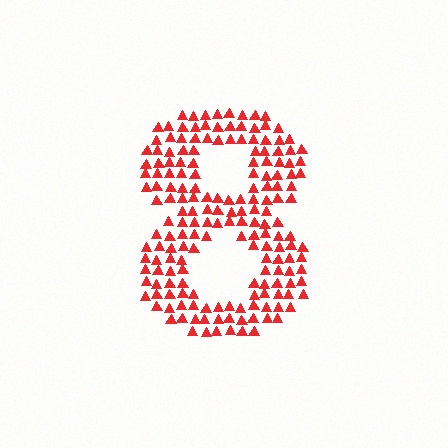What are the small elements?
The small elements are triangles.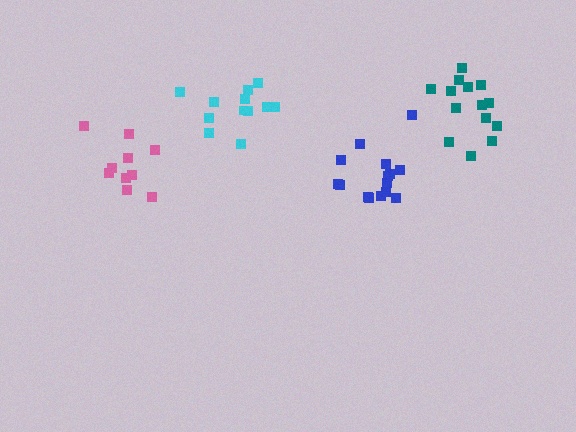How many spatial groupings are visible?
There are 4 spatial groupings.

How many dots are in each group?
Group 1: 15 dots, Group 2: 10 dots, Group 3: 12 dots, Group 4: 14 dots (51 total).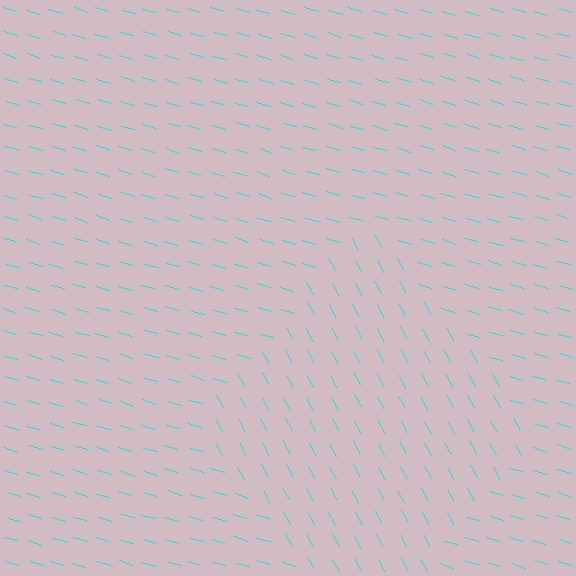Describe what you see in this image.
The image is filled with small cyan line segments. A diamond region in the image has lines oriented differently from the surrounding lines, creating a visible texture boundary.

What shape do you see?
I see a diamond.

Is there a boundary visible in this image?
Yes, there is a texture boundary formed by a change in line orientation.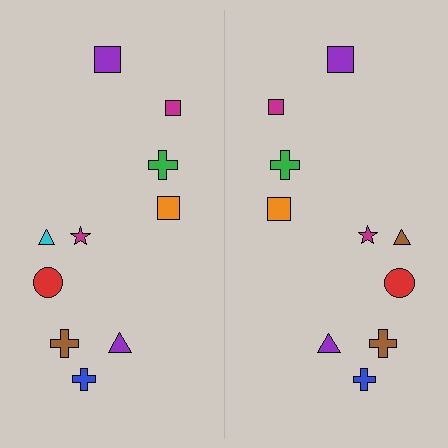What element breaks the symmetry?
The brown triangle on the right side breaks the symmetry — its mirror counterpart is cyan.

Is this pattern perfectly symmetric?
No, the pattern is not perfectly symmetric. The brown triangle on the right side breaks the symmetry — its mirror counterpart is cyan.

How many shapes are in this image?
There are 20 shapes in this image.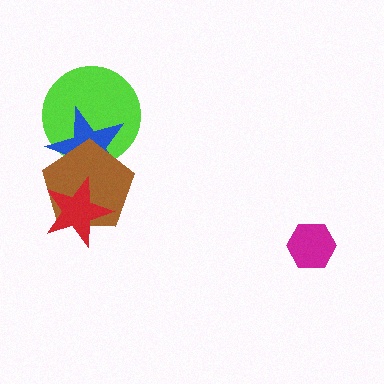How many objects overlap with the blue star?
3 objects overlap with the blue star.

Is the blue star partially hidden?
Yes, it is partially covered by another shape.